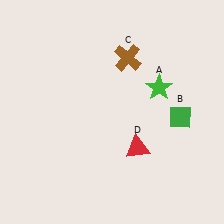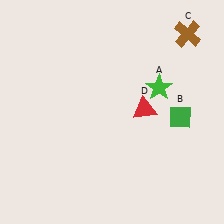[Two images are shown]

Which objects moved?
The objects that moved are: the brown cross (C), the red triangle (D).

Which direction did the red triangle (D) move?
The red triangle (D) moved up.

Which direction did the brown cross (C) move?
The brown cross (C) moved right.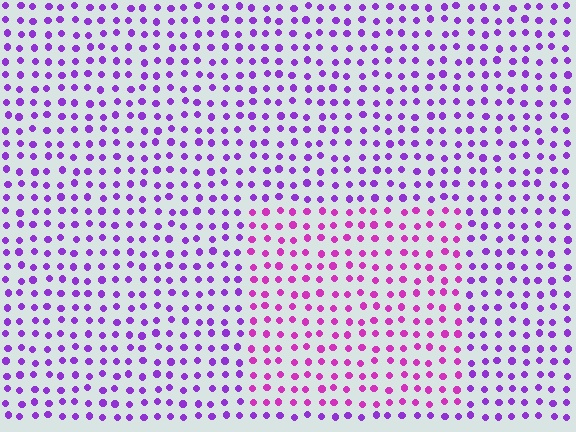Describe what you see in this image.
The image is filled with small purple elements in a uniform arrangement. A rectangle-shaped region is visible where the elements are tinted to a slightly different hue, forming a subtle color boundary.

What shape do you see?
I see a rectangle.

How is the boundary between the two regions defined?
The boundary is defined purely by a slight shift in hue (about 33 degrees). Spacing, size, and orientation are identical on both sides.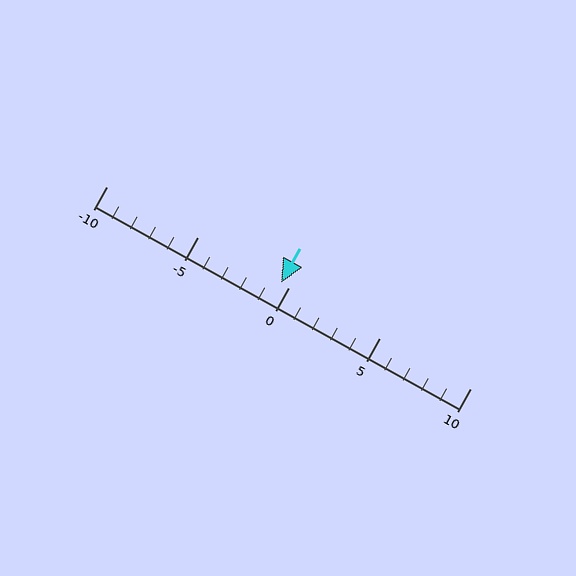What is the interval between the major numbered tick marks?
The major tick marks are spaced 5 units apart.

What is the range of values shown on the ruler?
The ruler shows values from -10 to 10.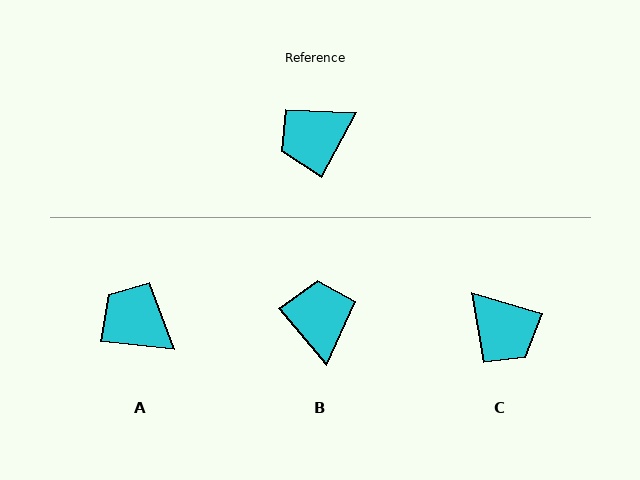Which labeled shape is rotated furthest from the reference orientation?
B, about 112 degrees away.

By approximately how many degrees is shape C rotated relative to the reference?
Approximately 102 degrees counter-clockwise.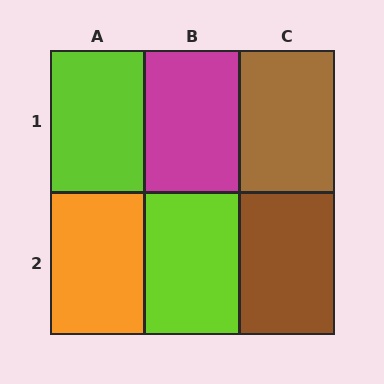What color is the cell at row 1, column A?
Lime.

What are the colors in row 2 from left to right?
Orange, lime, brown.